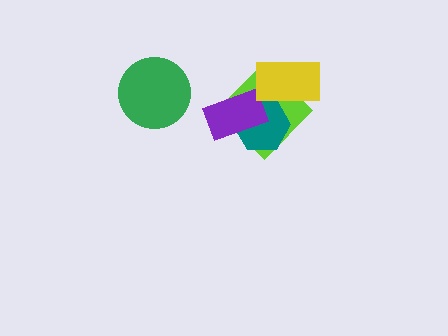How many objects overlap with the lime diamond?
3 objects overlap with the lime diamond.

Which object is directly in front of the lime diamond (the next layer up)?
The teal hexagon is directly in front of the lime diamond.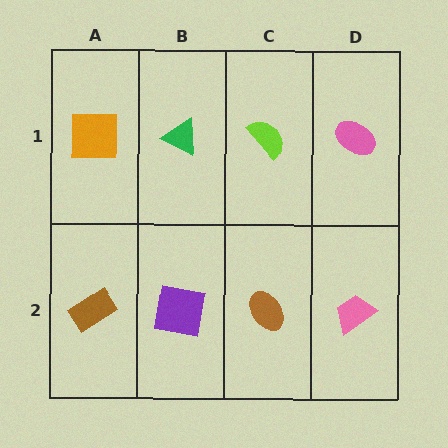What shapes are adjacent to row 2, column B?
A green triangle (row 1, column B), a brown rectangle (row 2, column A), a brown ellipse (row 2, column C).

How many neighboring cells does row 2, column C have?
3.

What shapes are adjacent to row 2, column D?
A pink ellipse (row 1, column D), a brown ellipse (row 2, column C).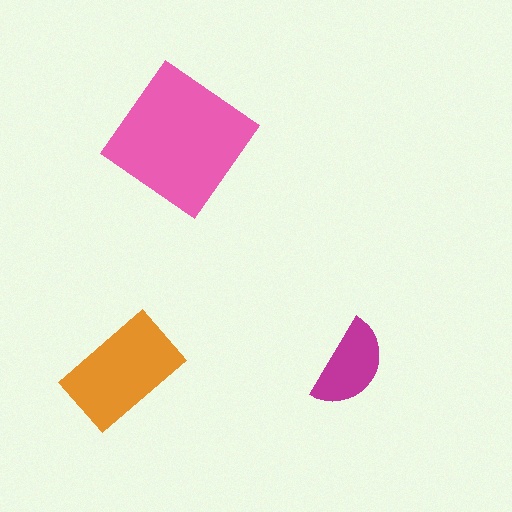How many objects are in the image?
There are 3 objects in the image.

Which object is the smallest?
The magenta semicircle.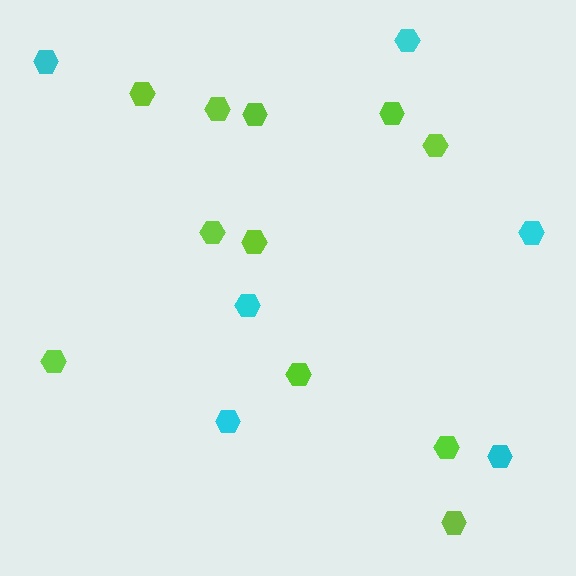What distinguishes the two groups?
There are 2 groups: one group of lime hexagons (11) and one group of cyan hexagons (6).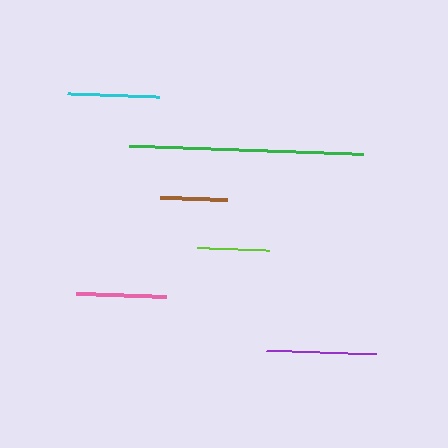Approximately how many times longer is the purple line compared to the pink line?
The purple line is approximately 1.2 times the length of the pink line.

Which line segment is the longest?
The green line is the longest at approximately 234 pixels.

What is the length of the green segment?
The green segment is approximately 234 pixels long.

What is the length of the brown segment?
The brown segment is approximately 67 pixels long.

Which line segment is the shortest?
The brown line is the shortest at approximately 67 pixels.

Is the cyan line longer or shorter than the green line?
The green line is longer than the cyan line.